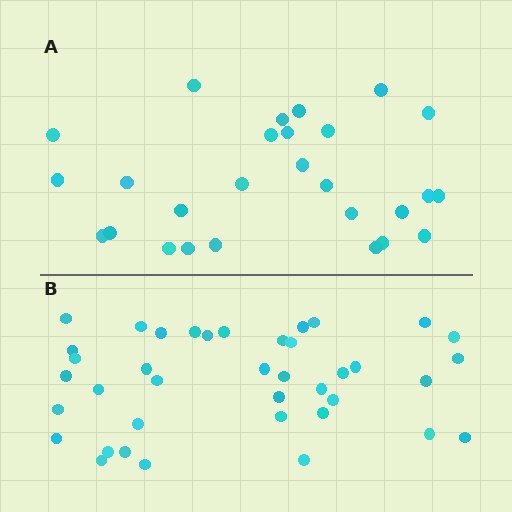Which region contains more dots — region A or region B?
Region B (the bottom region) has more dots.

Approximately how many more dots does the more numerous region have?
Region B has roughly 12 or so more dots than region A.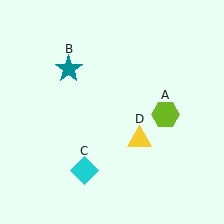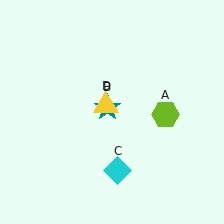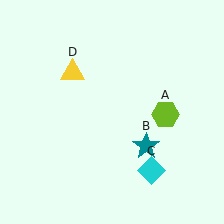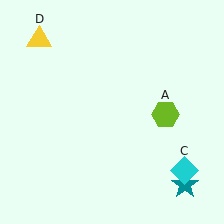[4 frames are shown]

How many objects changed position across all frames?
3 objects changed position: teal star (object B), cyan diamond (object C), yellow triangle (object D).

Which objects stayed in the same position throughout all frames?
Lime hexagon (object A) remained stationary.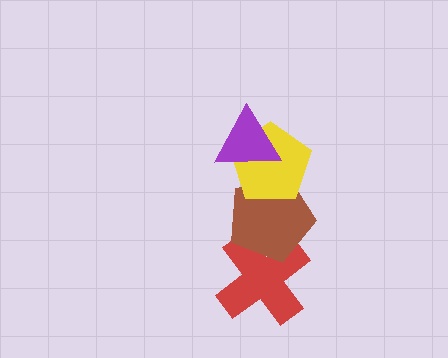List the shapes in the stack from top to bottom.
From top to bottom: the purple triangle, the yellow pentagon, the brown pentagon, the red cross.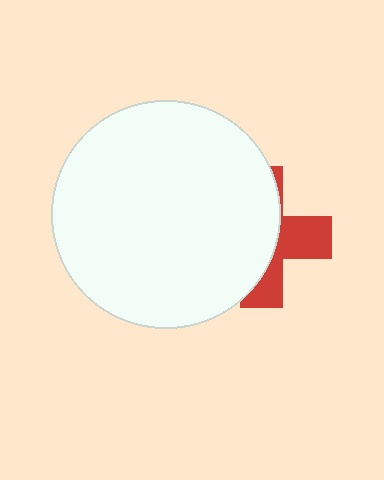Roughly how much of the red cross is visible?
A small part of it is visible (roughly 38%).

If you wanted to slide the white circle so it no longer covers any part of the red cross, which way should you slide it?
Slide it left — that is the most direct way to separate the two shapes.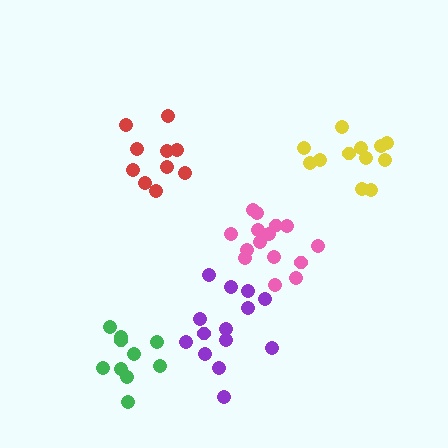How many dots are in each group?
Group 1: 10 dots, Group 2: 12 dots, Group 3: 10 dots, Group 4: 14 dots, Group 5: 15 dots (61 total).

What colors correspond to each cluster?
The clusters are colored: red, yellow, green, purple, pink.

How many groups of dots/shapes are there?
There are 5 groups.